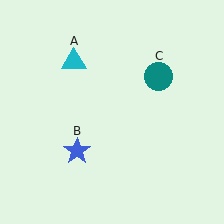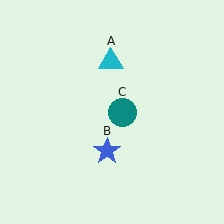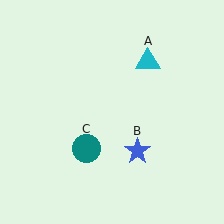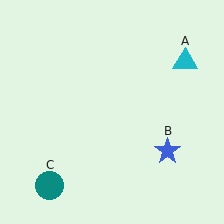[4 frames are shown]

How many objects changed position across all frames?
3 objects changed position: cyan triangle (object A), blue star (object B), teal circle (object C).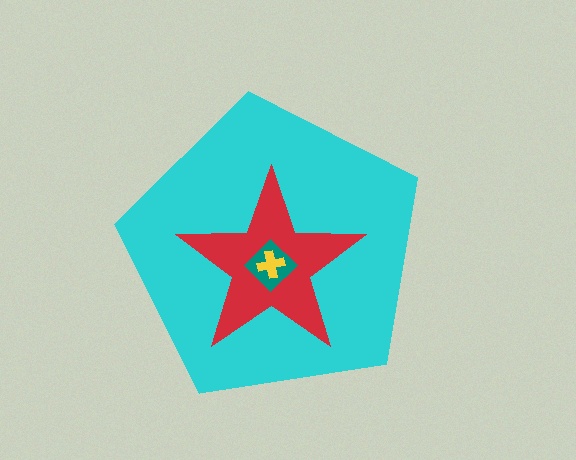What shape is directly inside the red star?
The teal diamond.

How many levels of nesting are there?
4.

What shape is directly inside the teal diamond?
The yellow cross.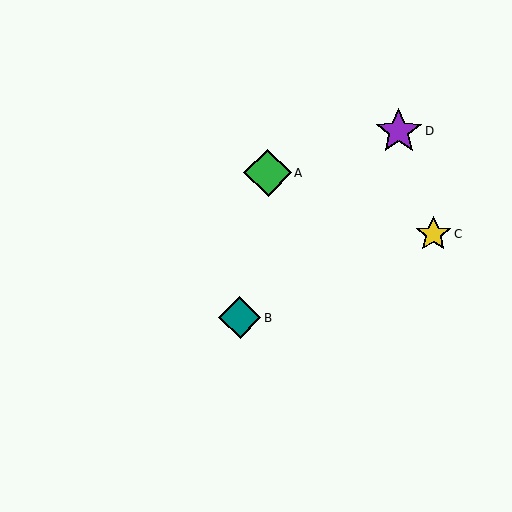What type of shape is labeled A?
Shape A is a green diamond.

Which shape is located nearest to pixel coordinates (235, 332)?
The teal diamond (labeled B) at (240, 318) is nearest to that location.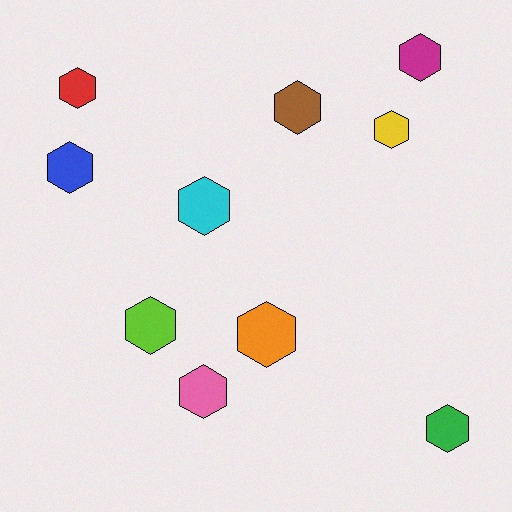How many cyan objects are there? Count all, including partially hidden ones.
There is 1 cyan object.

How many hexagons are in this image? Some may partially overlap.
There are 10 hexagons.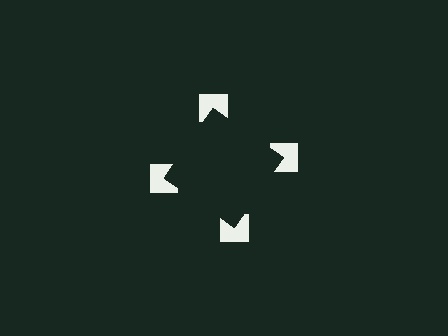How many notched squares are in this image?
There are 4 — one at each vertex of the illusory square.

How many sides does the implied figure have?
4 sides.